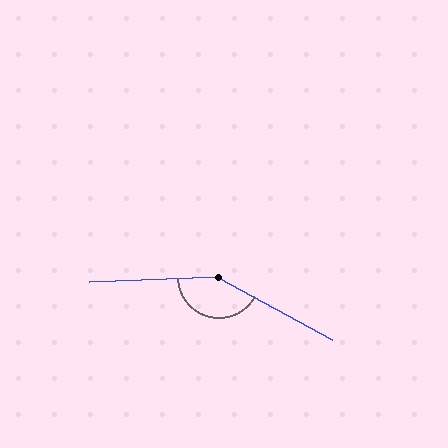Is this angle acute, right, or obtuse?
It is obtuse.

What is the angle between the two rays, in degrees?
Approximately 149 degrees.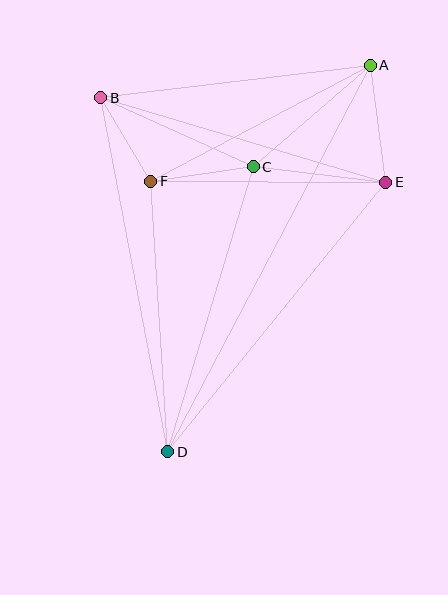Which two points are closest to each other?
Points B and F are closest to each other.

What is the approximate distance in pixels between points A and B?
The distance between A and B is approximately 272 pixels.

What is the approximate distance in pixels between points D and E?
The distance between D and E is approximately 347 pixels.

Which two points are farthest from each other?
Points A and D are farthest from each other.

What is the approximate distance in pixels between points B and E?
The distance between B and E is approximately 297 pixels.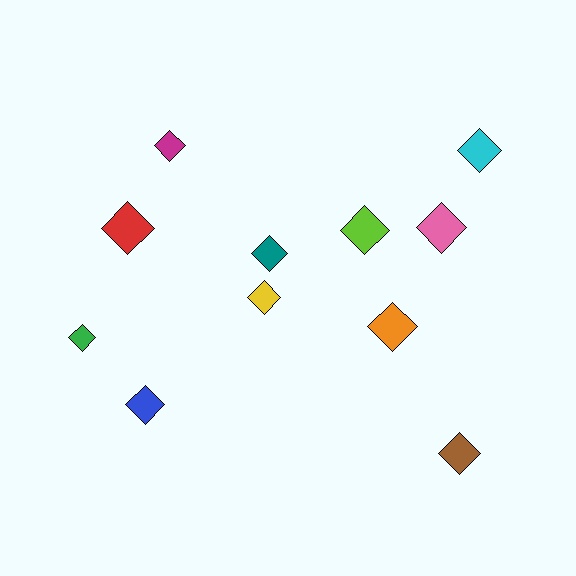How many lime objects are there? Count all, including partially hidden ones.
There is 1 lime object.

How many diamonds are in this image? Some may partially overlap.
There are 11 diamonds.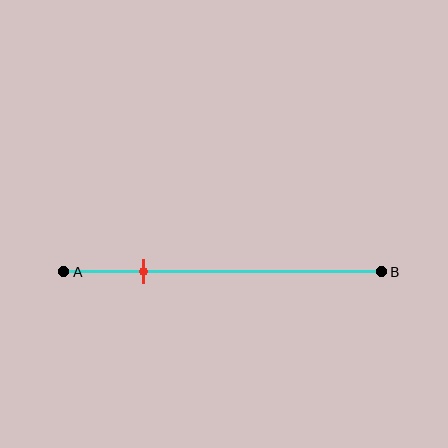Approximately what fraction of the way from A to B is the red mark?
The red mark is approximately 25% of the way from A to B.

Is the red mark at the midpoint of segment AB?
No, the mark is at about 25% from A, not at the 50% midpoint.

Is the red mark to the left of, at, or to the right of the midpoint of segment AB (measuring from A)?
The red mark is to the left of the midpoint of segment AB.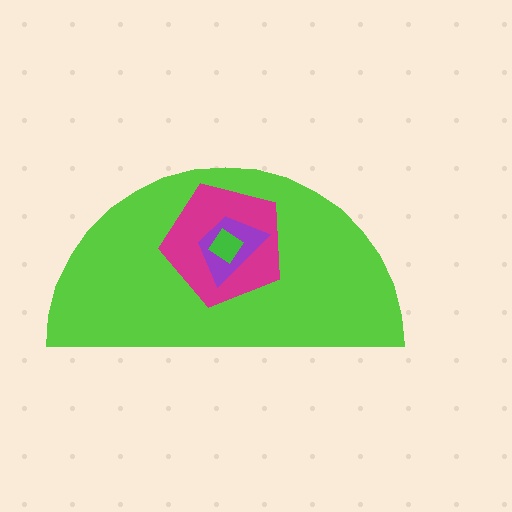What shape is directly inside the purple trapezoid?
The green diamond.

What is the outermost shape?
The lime semicircle.